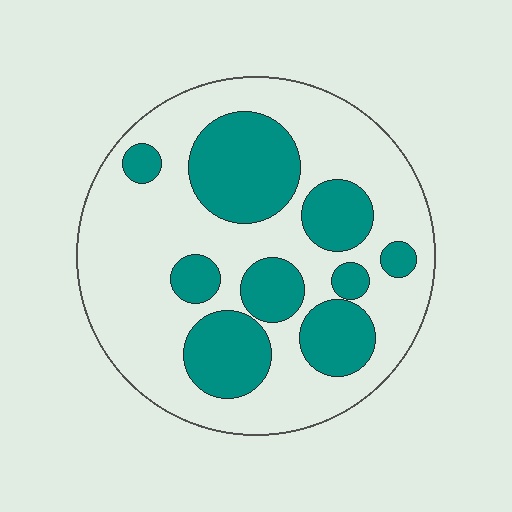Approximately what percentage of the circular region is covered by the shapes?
Approximately 35%.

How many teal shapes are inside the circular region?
9.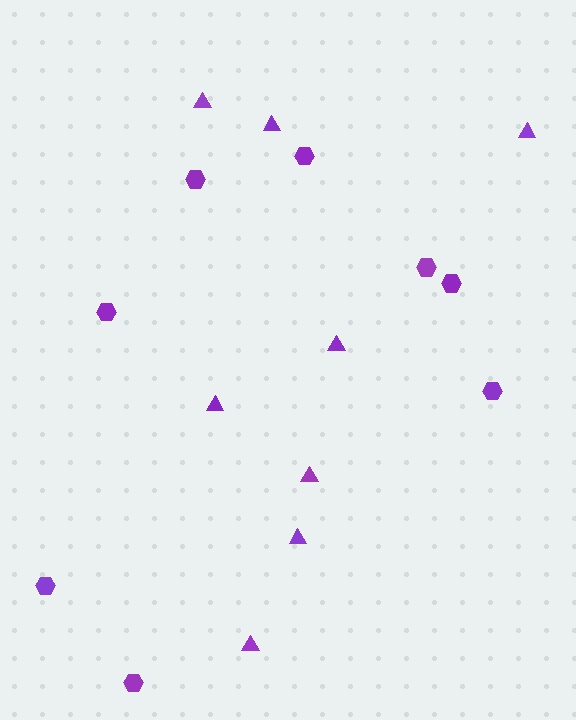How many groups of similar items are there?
There are 2 groups: one group of triangles (8) and one group of hexagons (8).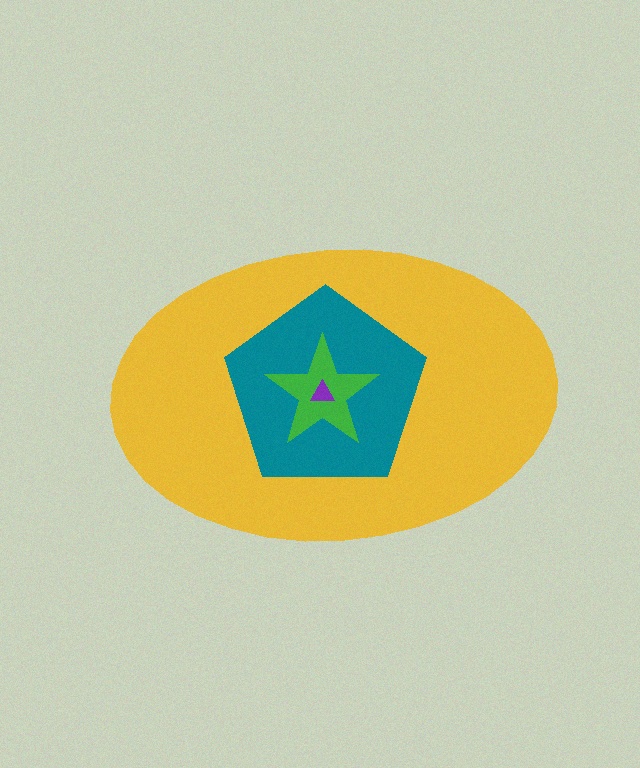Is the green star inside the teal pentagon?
Yes.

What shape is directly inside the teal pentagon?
The green star.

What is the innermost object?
The purple triangle.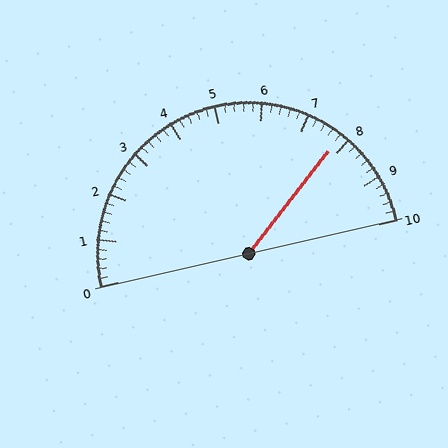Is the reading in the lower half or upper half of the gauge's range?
The reading is in the upper half of the range (0 to 10).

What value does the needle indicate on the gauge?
The needle indicates approximately 7.8.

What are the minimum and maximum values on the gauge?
The gauge ranges from 0 to 10.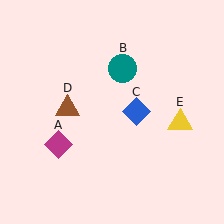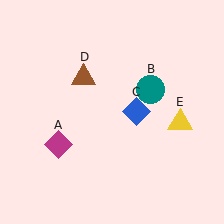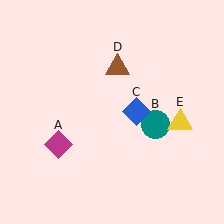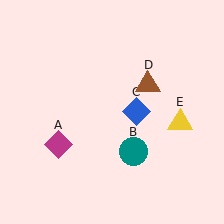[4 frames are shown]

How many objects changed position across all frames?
2 objects changed position: teal circle (object B), brown triangle (object D).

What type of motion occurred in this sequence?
The teal circle (object B), brown triangle (object D) rotated clockwise around the center of the scene.